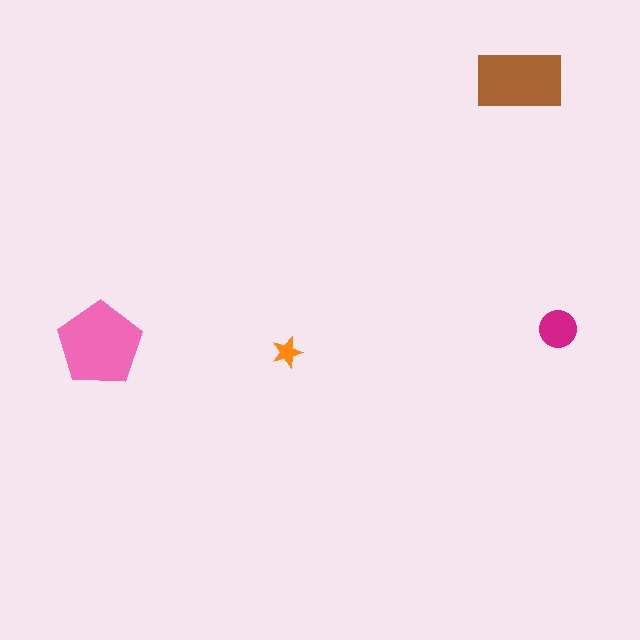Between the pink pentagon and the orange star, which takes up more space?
The pink pentagon.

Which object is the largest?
The pink pentagon.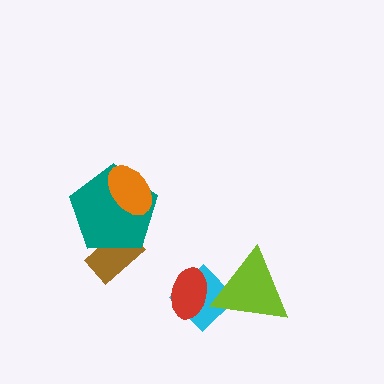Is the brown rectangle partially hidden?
Yes, it is partially covered by another shape.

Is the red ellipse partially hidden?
Yes, it is partially covered by another shape.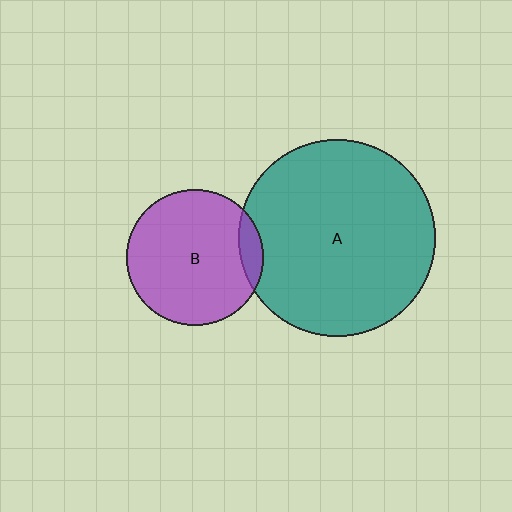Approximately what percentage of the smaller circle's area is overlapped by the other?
Approximately 10%.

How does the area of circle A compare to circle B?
Approximately 2.1 times.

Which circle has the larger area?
Circle A (teal).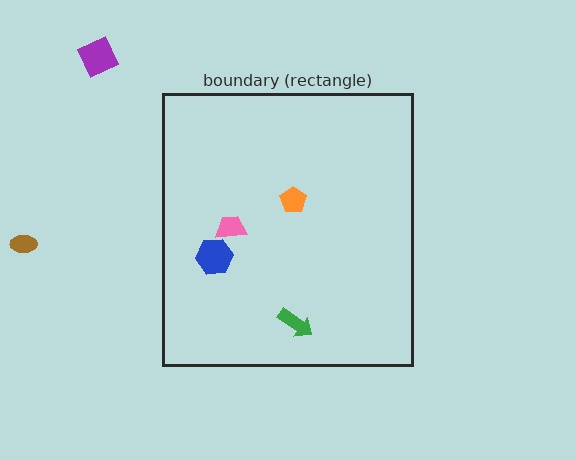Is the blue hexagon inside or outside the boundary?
Inside.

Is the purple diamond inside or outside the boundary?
Outside.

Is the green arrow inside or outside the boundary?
Inside.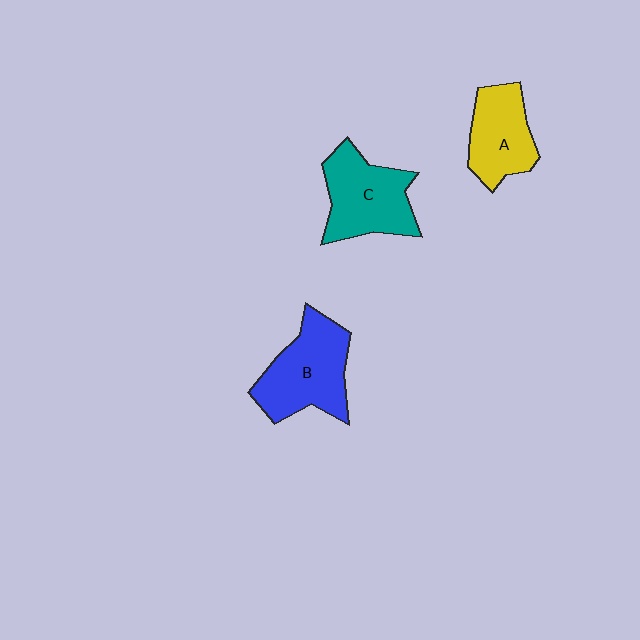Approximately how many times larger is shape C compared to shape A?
Approximately 1.2 times.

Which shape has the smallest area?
Shape A (yellow).